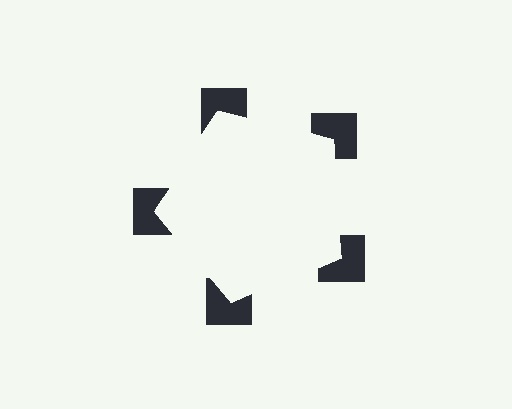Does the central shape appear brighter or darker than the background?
It typically appears slightly brighter than the background, even though no actual brightness change is drawn.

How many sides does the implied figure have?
5 sides.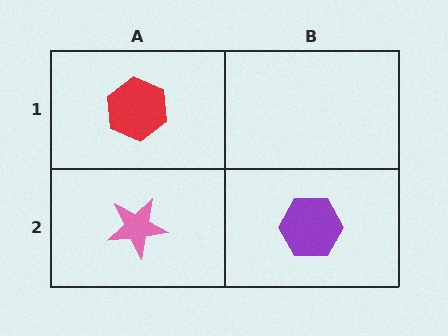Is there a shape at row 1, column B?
No, that cell is empty.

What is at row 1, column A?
A red hexagon.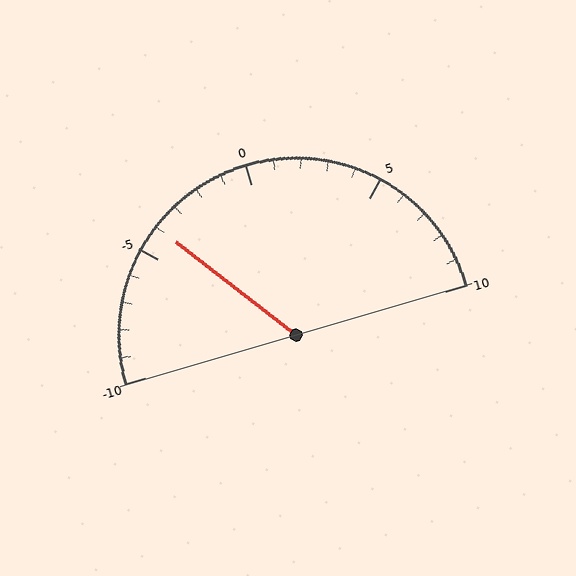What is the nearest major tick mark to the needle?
The nearest major tick mark is -5.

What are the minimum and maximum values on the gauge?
The gauge ranges from -10 to 10.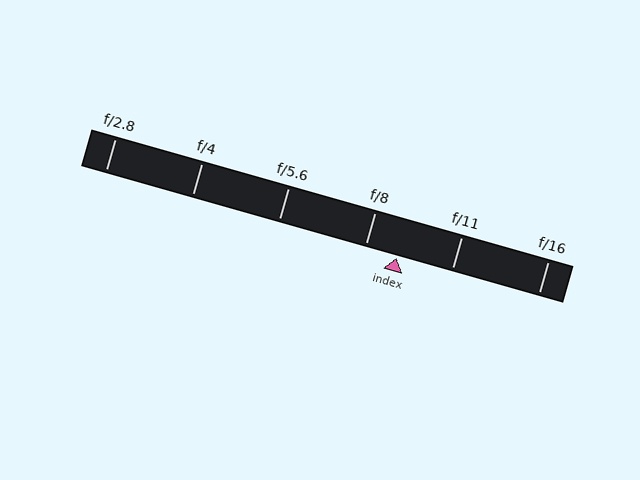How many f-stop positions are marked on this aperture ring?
There are 6 f-stop positions marked.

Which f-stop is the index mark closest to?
The index mark is closest to f/8.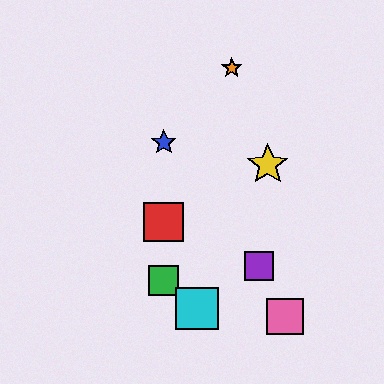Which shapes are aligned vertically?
The red square, the blue star, the green square are aligned vertically.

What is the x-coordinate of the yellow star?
The yellow star is at x≈268.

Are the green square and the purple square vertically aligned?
No, the green square is at x≈164 and the purple square is at x≈259.